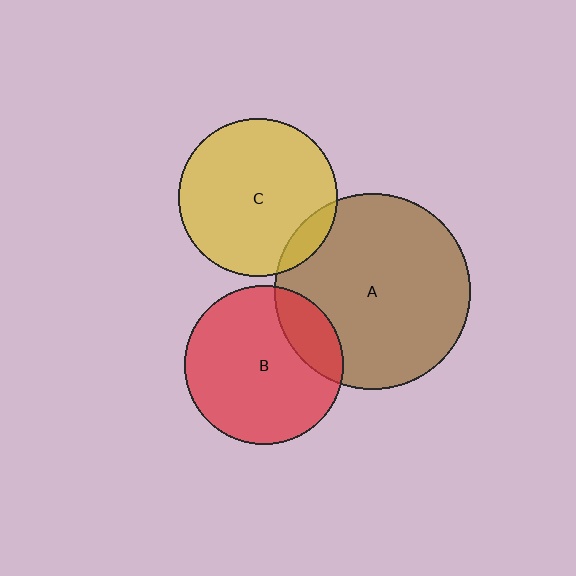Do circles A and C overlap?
Yes.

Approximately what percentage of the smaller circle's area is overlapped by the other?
Approximately 10%.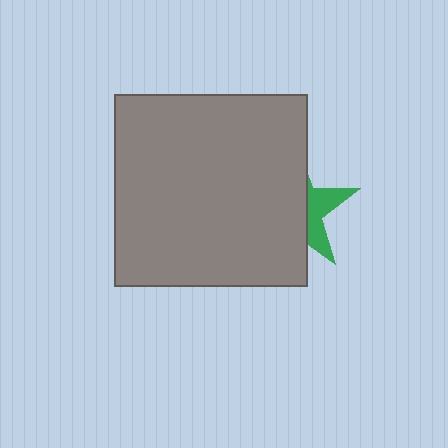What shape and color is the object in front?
The object in front is a gray square.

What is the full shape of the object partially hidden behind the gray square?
The partially hidden object is a green star.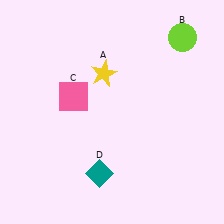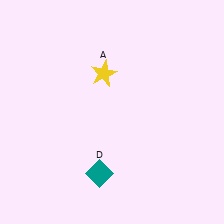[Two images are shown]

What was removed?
The lime circle (B), the pink square (C) were removed in Image 2.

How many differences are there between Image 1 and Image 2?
There are 2 differences between the two images.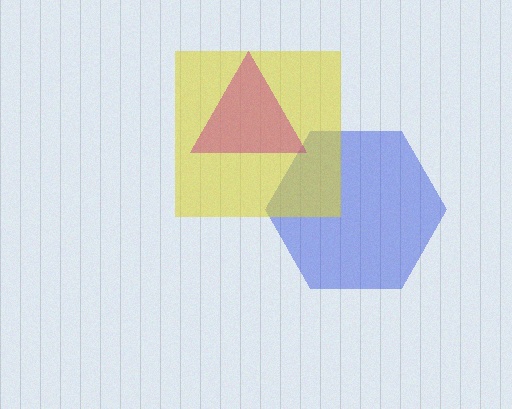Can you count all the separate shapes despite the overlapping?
Yes, there are 3 separate shapes.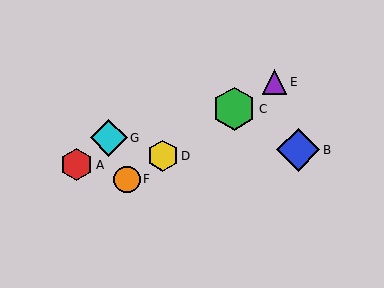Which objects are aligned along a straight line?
Objects C, D, E, F are aligned along a straight line.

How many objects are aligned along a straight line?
4 objects (C, D, E, F) are aligned along a straight line.